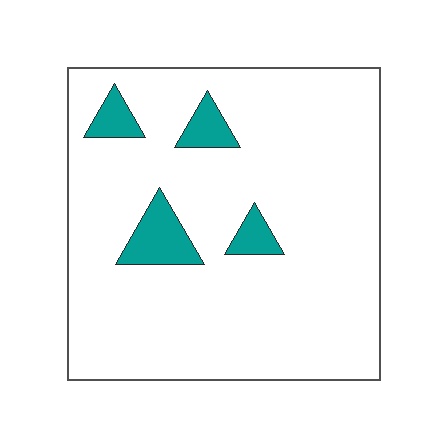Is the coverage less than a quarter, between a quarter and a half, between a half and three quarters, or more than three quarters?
Less than a quarter.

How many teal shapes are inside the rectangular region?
4.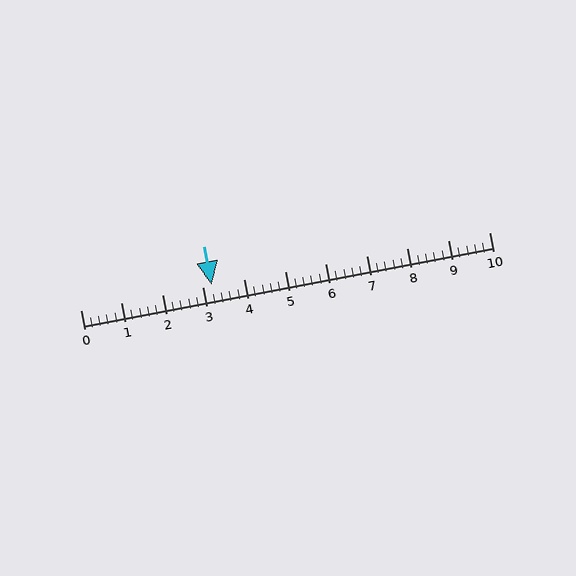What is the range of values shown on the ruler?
The ruler shows values from 0 to 10.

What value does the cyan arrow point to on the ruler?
The cyan arrow points to approximately 3.2.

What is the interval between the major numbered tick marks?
The major tick marks are spaced 1 units apart.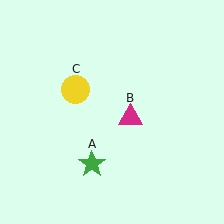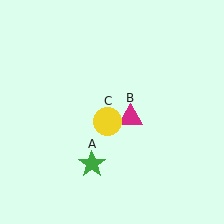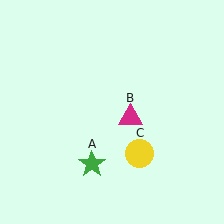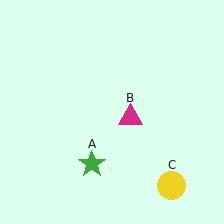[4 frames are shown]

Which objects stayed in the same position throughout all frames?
Green star (object A) and magenta triangle (object B) remained stationary.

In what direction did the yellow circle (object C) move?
The yellow circle (object C) moved down and to the right.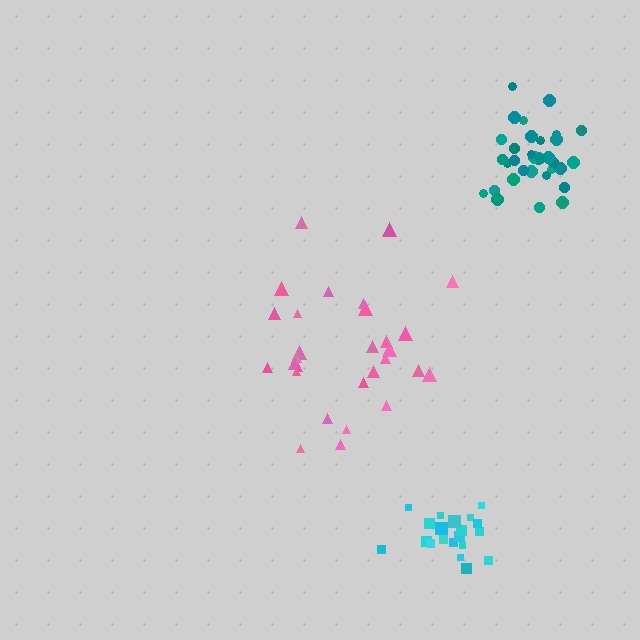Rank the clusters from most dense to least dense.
teal, cyan, pink.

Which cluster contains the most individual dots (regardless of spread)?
Teal (33).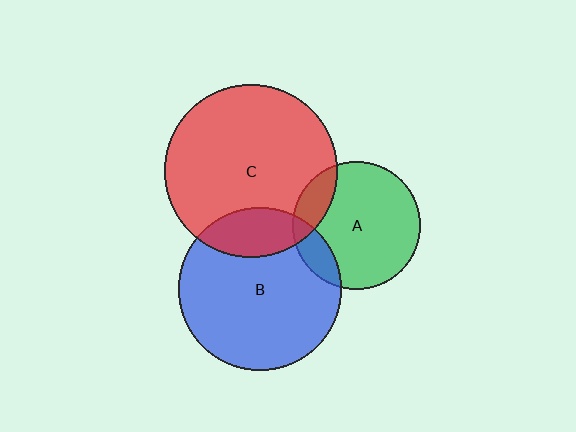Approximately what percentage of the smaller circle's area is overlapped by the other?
Approximately 20%.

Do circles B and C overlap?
Yes.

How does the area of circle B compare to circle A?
Approximately 1.6 times.